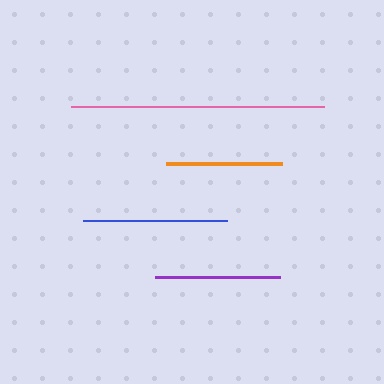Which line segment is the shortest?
The orange line is the shortest at approximately 116 pixels.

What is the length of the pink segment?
The pink segment is approximately 252 pixels long.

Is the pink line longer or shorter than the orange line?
The pink line is longer than the orange line.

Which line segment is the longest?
The pink line is the longest at approximately 252 pixels.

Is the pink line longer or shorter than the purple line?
The pink line is longer than the purple line.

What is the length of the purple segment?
The purple segment is approximately 124 pixels long.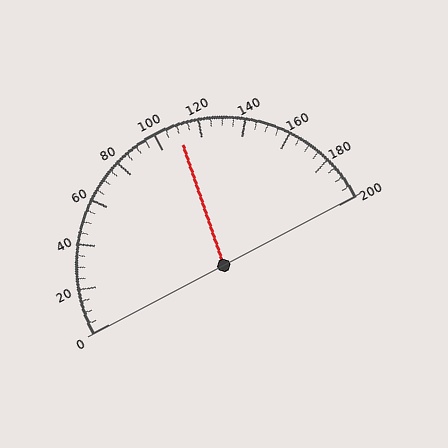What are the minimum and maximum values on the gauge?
The gauge ranges from 0 to 200.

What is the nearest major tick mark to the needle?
The nearest major tick mark is 120.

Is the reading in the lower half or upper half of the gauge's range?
The reading is in the upper half of the range (0 to 200).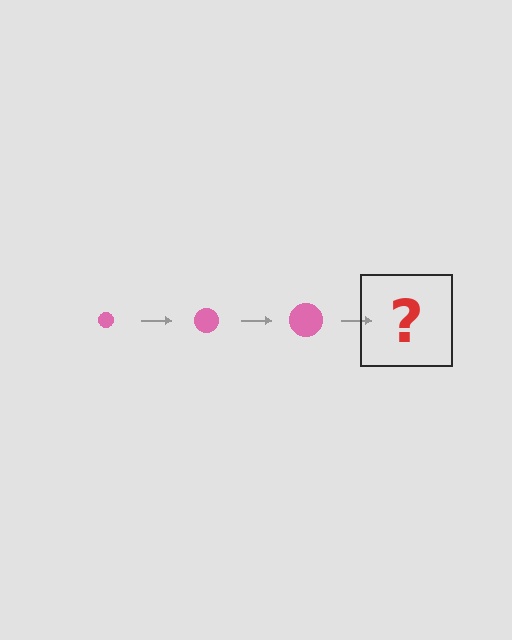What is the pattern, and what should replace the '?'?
The pattern is that the circle gets progressively larger each step. The '?' should be a pink circle, larger than the previous one.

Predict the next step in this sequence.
The next step is a pink circle, larger than the previous one.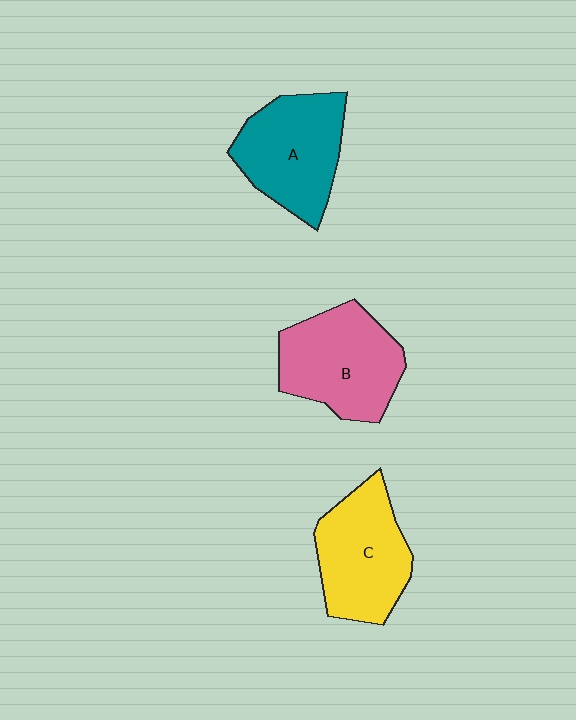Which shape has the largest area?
Shape B (pink).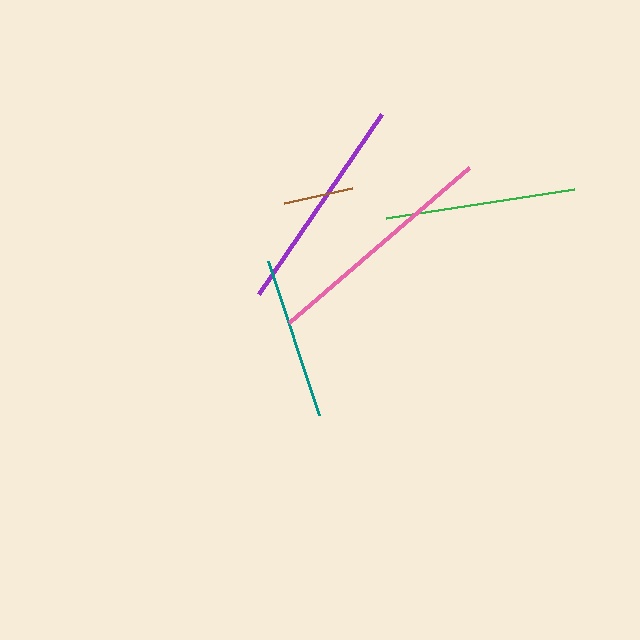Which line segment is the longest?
The pink line is the longest at approximately 238 pixels.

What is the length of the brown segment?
The brown segment is approximately 70 pixels long.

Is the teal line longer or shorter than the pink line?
The pink line is longer than the teal line.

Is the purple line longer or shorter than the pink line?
The pink line is longer than the purple line.